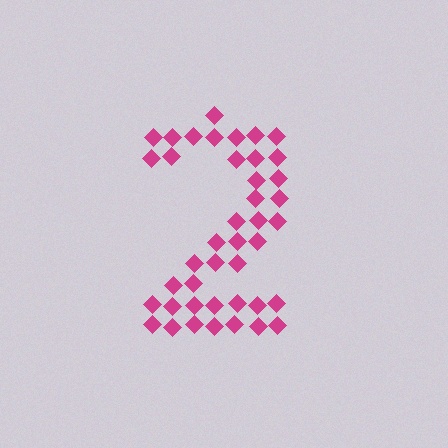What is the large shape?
The large shape is the digit 2.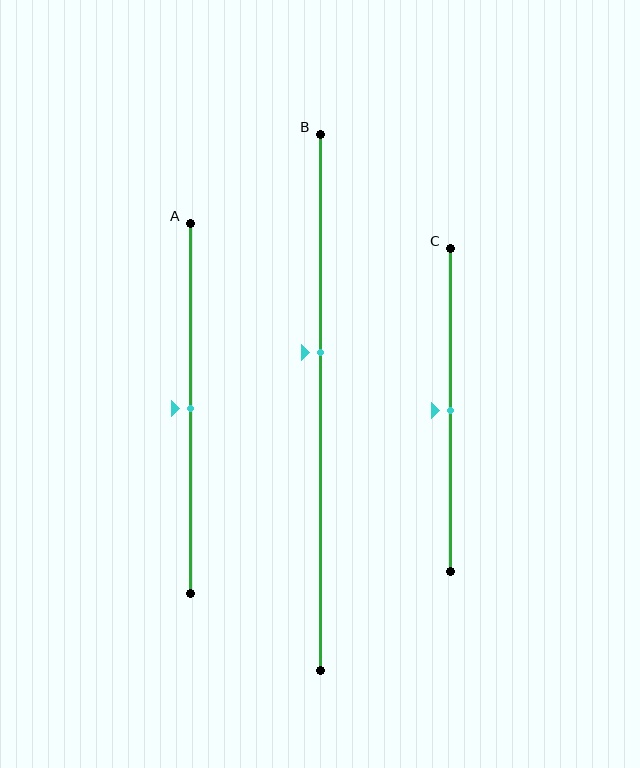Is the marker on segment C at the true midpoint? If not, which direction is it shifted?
Yes, the marker on segment C is at the true midpoint.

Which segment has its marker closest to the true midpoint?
Segment A has its marker closest to the true midpoint.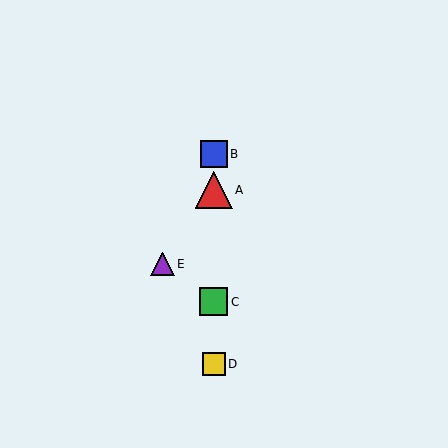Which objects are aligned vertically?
Objects A, B, C, D are aligned vertically.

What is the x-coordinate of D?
Object D is at x≈214.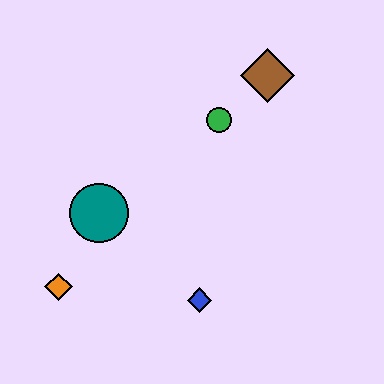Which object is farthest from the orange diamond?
The brown diamond is farthest from the orange diamond.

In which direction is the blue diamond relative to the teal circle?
The blue diamond is to the right of the teal circle.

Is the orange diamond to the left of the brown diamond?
Yes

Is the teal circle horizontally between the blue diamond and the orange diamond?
Yes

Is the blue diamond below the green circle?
Yes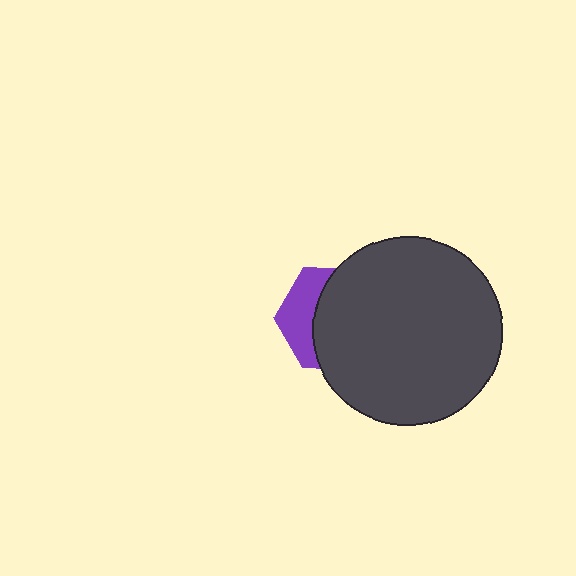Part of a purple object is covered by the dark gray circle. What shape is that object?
It is a hexagon.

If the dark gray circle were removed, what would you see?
You would see the complete purple hexagon.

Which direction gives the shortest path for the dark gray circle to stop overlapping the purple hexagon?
Moving right gives the shortest separation.